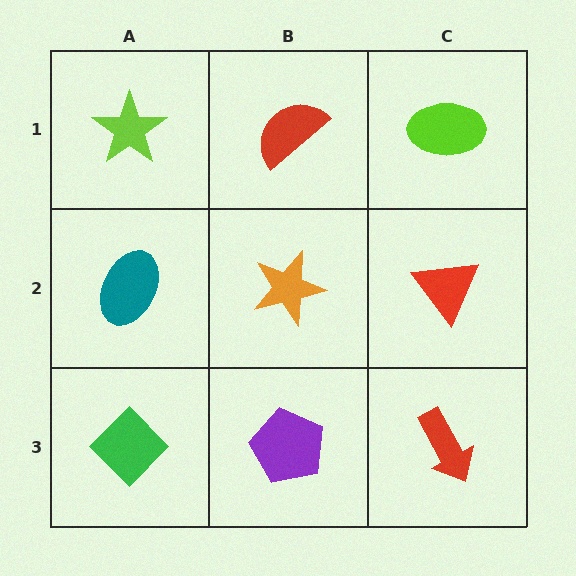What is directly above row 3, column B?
An orange star.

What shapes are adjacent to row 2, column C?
A lime ellipse (row 1, column C), a red arrow (row 3, column C), an orange star (row 2, column B).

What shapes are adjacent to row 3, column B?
An orange star (row 2, column B), a green diamond (row 3, column A), a red arrow (row 3, column C).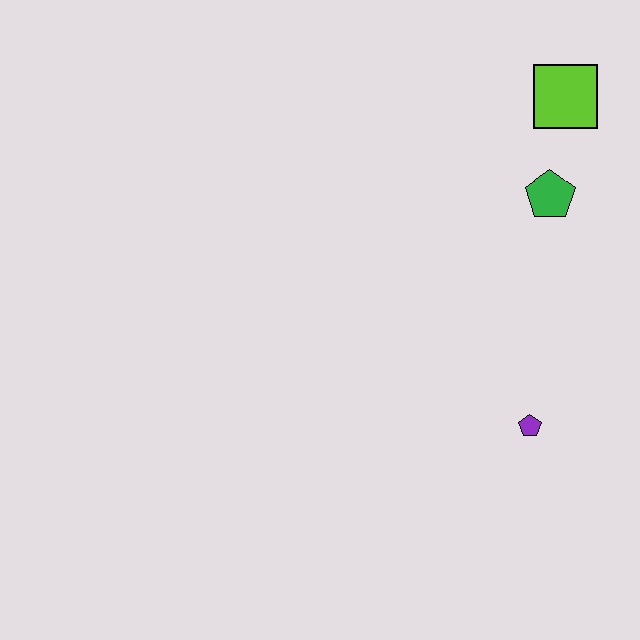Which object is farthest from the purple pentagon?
The lime square is farthest from the purple pentagon.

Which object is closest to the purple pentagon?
The green pentagon is closest to the purple pentagon.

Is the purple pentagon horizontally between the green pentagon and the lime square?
No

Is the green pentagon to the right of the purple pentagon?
Yes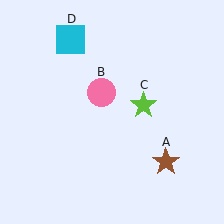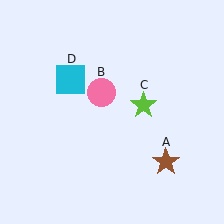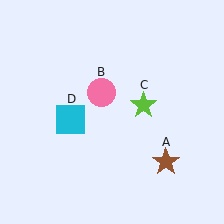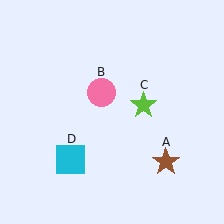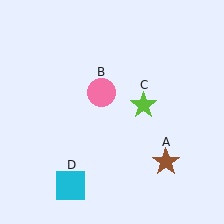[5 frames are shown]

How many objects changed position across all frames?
1 object changed position: cyan square (object D).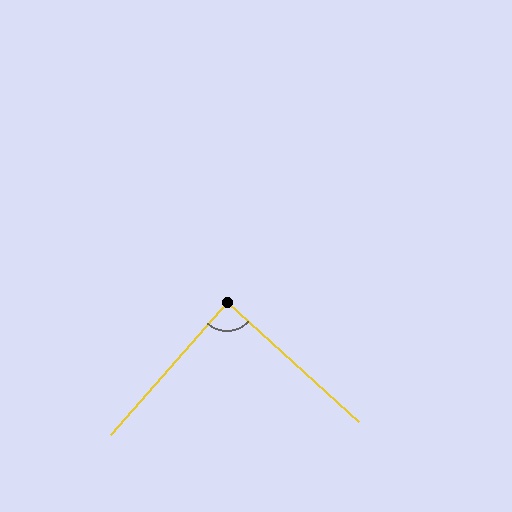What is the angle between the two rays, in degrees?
Approximately 89 degrees.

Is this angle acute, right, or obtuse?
It is approximately a right angle.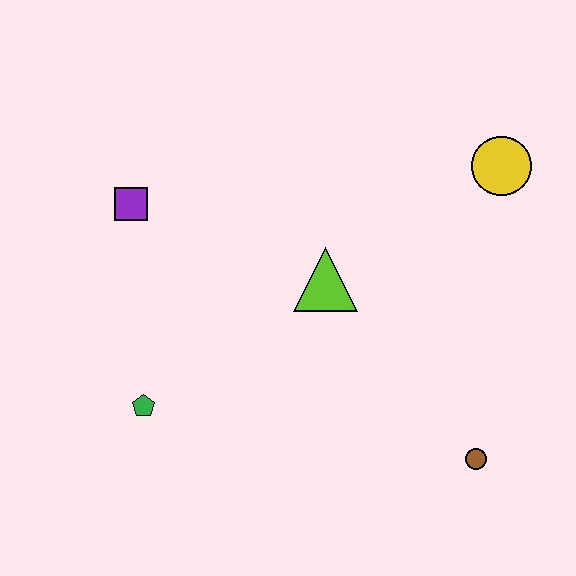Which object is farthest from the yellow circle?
The green pentagon is farthest from the yellow circle.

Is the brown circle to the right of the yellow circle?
No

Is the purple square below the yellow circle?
Yes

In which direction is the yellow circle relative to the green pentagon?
The yellow circle is to the right of the green pentagon.